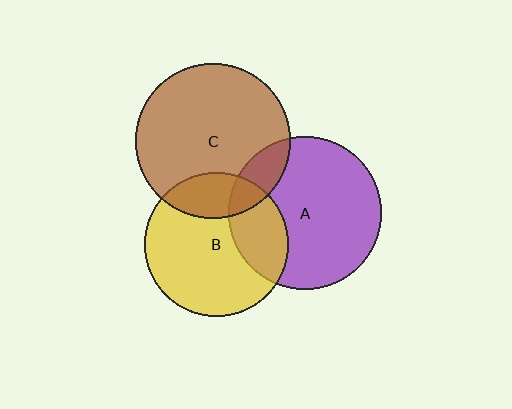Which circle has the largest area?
Circle C (brown).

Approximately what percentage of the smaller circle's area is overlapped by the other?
Approximately 20%.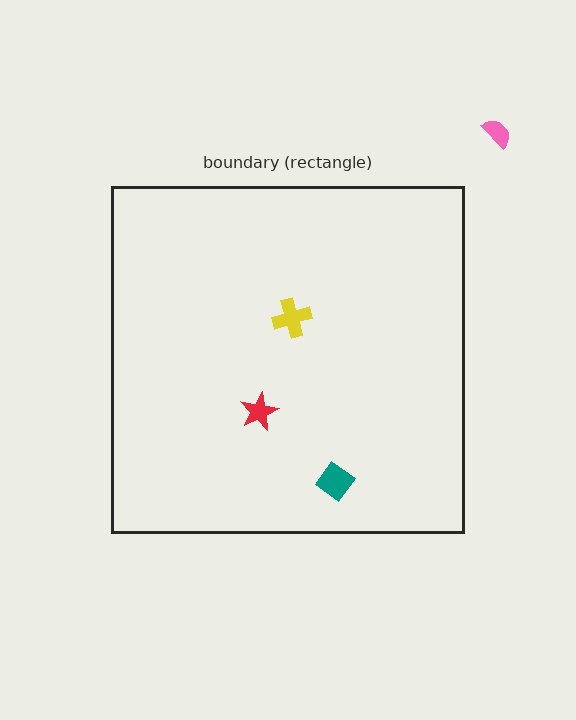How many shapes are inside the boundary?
3 inside, 1 outside.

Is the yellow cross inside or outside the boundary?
Inside.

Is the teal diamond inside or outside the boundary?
Inside.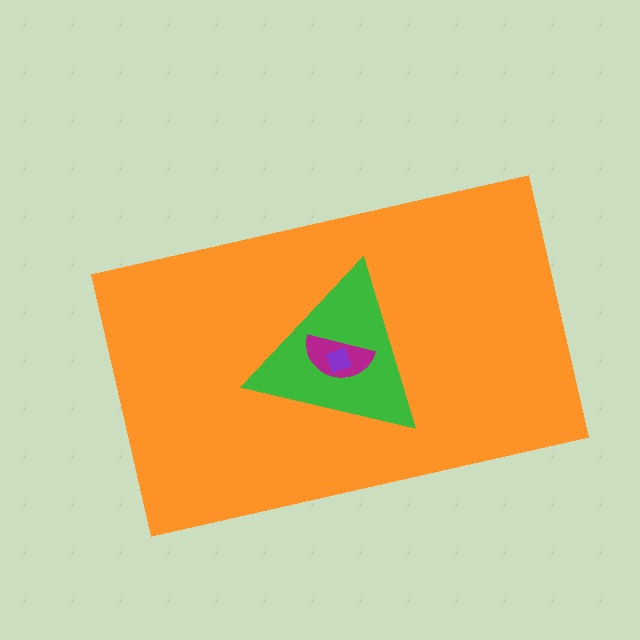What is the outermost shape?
The orange rectangle.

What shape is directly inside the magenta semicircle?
The purple diamond.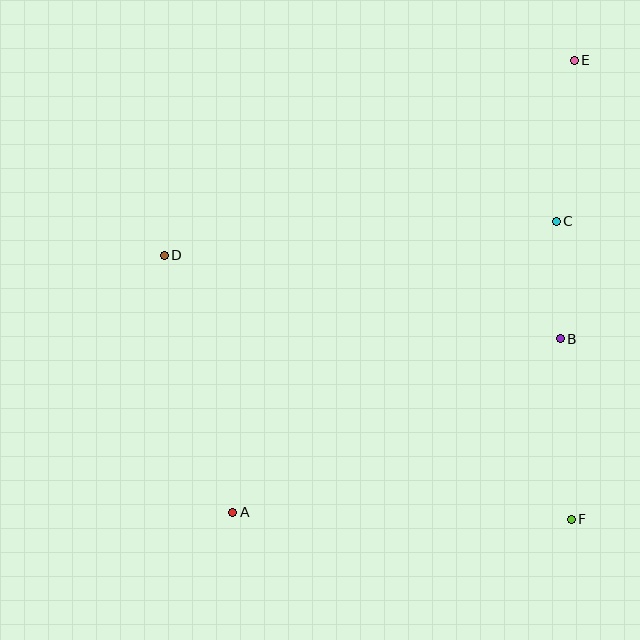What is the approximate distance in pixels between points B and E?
The distance between B and E is approximately 279 pixels.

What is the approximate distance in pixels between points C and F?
The distance between C and F is approximately 298 pixels.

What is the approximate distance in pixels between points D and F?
The distance between D and F is approximately 485 pixels.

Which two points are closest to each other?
Points B and C are closest to each other.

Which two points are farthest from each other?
Points A and E are farthest from each other.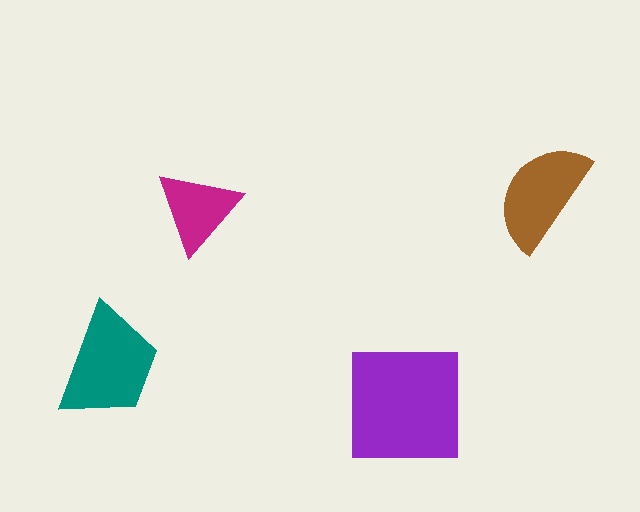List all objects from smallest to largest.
The magenta triangle, the brown semicircle, the teal trapezoid, the purple square.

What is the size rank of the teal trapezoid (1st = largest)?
2nd.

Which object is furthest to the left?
The teal trapezoid is leftmost.